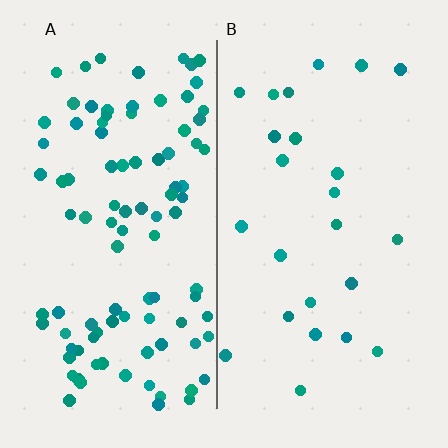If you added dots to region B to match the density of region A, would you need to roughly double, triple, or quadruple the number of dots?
Approximately quadruple.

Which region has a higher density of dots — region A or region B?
A (the left).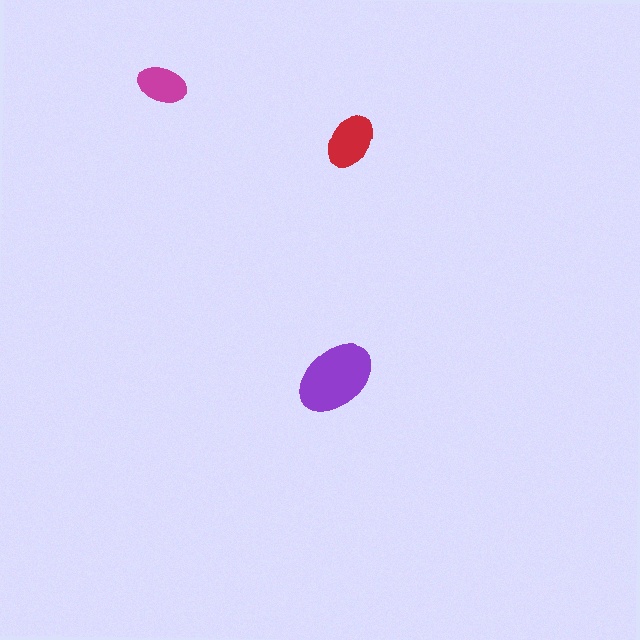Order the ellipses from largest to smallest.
the purple one, the red one, the magenta one.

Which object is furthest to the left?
The magenta ellipse is leftmost.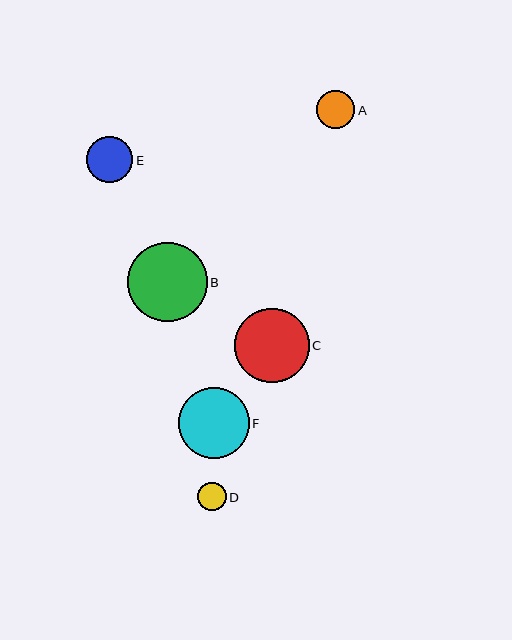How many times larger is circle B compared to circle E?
Circle B is approximately 1.7 times the size of circle E.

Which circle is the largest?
Circle B is the largest with a size of approximately 79 pixels.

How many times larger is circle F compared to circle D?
Circle F is approximately 2.5 times the size of circle D.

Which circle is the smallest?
Circle D is the smallest with a size of approximately 28 pixels.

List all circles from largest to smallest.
From largest to smallest: B, C, F, E, A, D.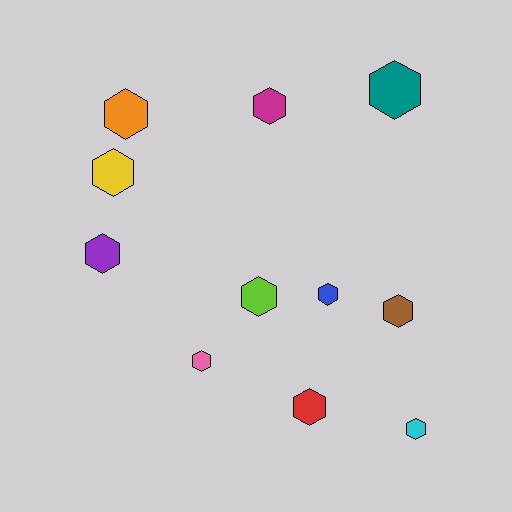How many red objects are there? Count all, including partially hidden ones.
There is 1 red object.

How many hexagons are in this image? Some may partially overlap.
There are 11 hexagons.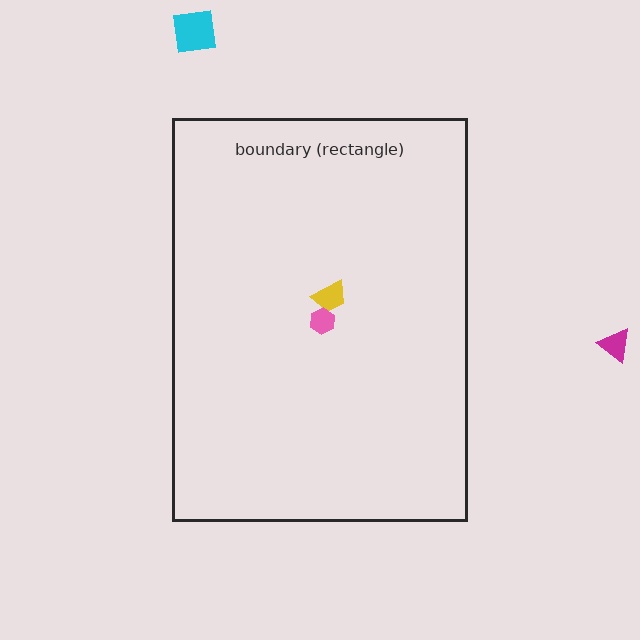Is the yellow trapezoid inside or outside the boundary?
Inside.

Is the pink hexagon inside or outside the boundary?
Inside.